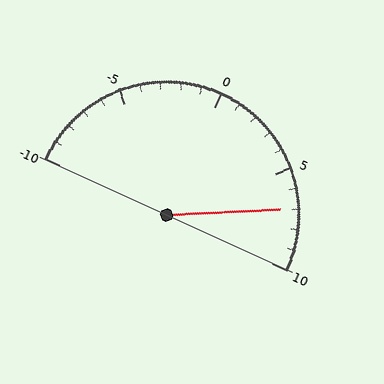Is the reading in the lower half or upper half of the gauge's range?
The reading is in the upper half of the range (-10 to 10).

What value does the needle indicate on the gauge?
The needle indicates approximately 7.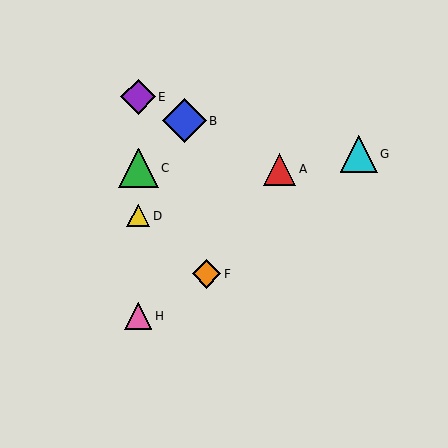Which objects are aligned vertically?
Objects C, D, E, H are aligned vertically.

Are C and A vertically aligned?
No, C is at x≈138 and A is at x≈279.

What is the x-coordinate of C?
Object C is at x≈138.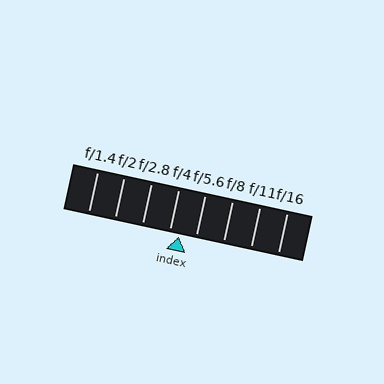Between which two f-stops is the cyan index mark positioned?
The index mark is between f/4 and f/5.6.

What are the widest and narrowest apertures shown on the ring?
The widest aperture shown is f/1.4 and the narrowest is f/16.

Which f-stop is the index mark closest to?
The index mark is closest to f/4.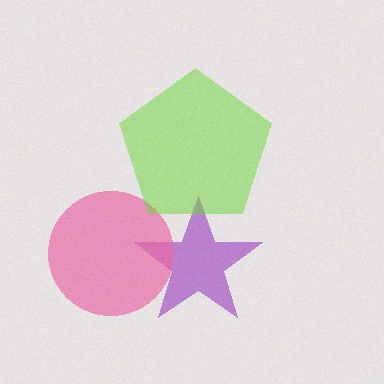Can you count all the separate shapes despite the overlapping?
Yes, there are 3 separate shapes.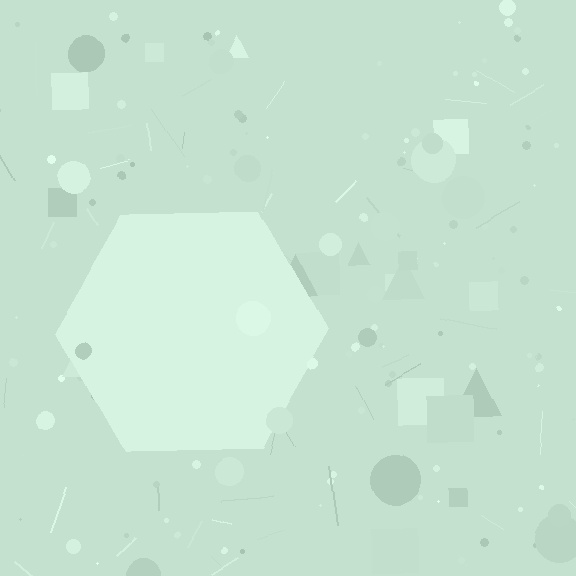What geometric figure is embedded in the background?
A hexagon is embedded in the background.